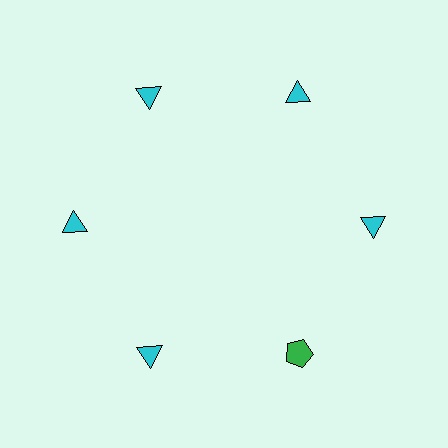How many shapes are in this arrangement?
There are 6 shapes arranged in a ring pattern.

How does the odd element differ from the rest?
It differs in both color (green instead of cyan) and shape (pentagon instead of triangle).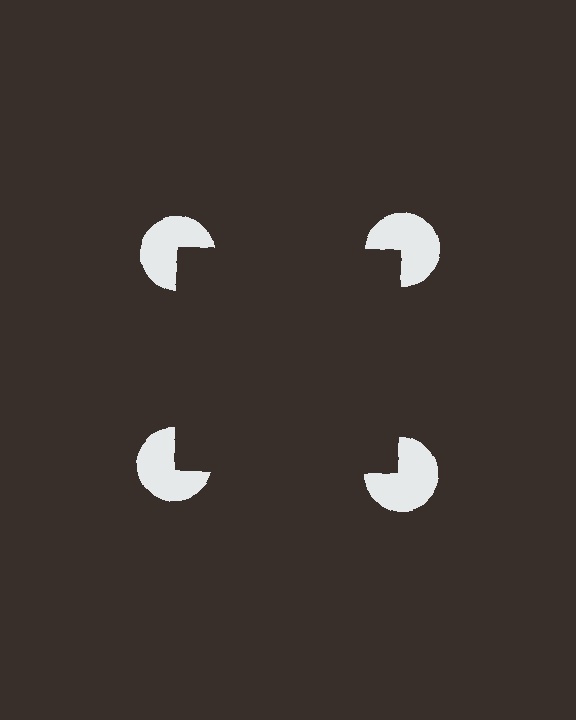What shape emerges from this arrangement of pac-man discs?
An illusory square — its edges are inferred from the aligned wedge cuts in the pac-man discs, not physically drawn.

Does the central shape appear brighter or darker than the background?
It typically appears slightly darker than the background, even though no actual brightness change is drawn.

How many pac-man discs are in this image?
There are 4 — one at each vertex of the illusory square.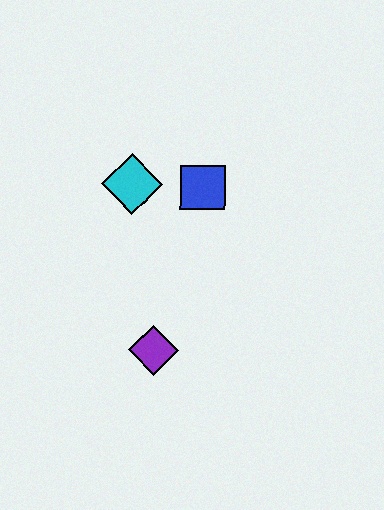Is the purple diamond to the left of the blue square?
Yes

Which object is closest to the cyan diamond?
The blue square is closest to the cyan diamond.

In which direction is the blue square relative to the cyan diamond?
The blue square is to the right of the cyan diamond.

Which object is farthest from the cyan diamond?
The purple diamond is farthest from the cyan diamond.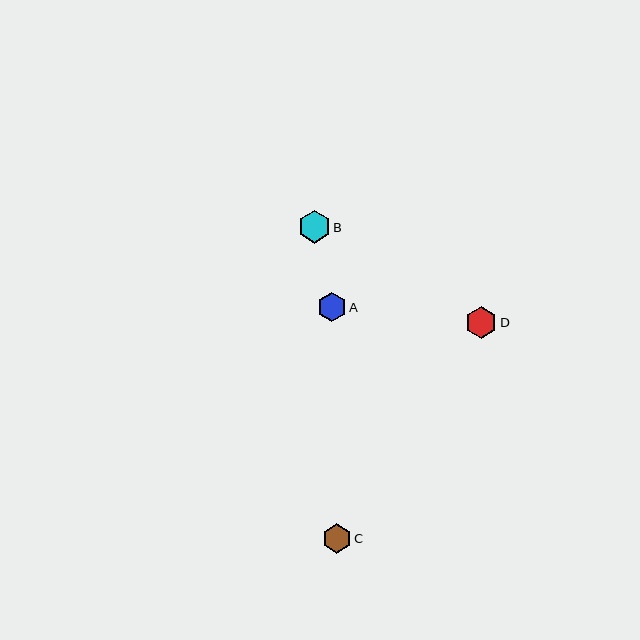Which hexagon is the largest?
Hexagon B is the largest with a size of approximately 32 pixels.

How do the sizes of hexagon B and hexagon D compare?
Hexagon B and hexagon D are approximately the same size.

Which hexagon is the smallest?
Hexagon A is the smallest with a size of approximately 29 pixels.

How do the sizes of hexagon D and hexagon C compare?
Hexagon D and hexagon C are approximately the same size.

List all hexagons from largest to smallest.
From largest to smallest: B, D, C, A.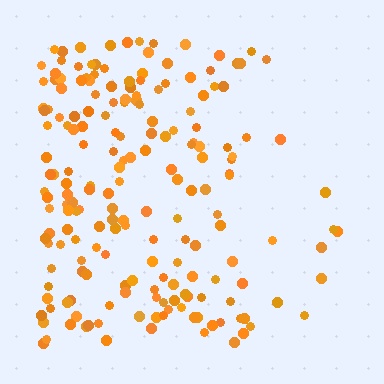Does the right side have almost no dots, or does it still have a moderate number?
Still a moderate number, just noticeably fewer than the left.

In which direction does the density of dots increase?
From right to left, with the left side densest.